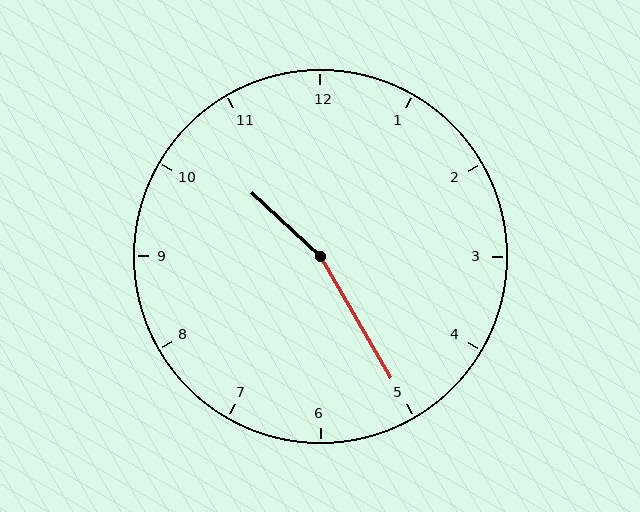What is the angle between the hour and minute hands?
Approximately 162 degrees.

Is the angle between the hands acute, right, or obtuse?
It is obtuse.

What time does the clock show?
10:25.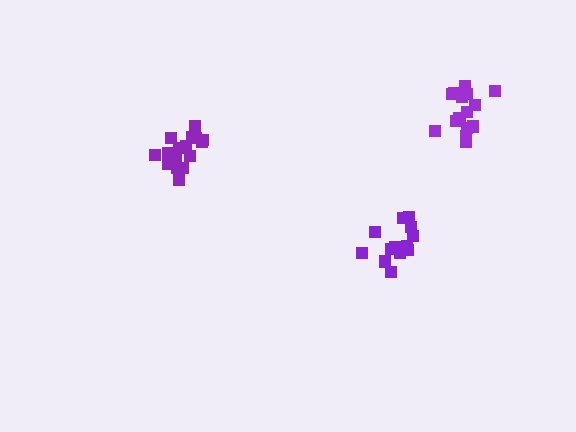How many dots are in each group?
Group 1: 15 dots, Group 2: 17 dots, Group 3: 14 dots (46 total).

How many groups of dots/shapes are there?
There are 3 groups.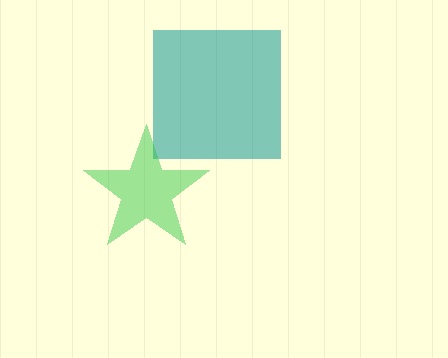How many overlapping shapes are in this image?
There are 2 overlapping shapes in the image.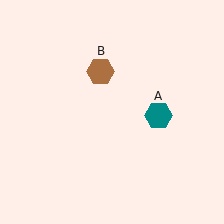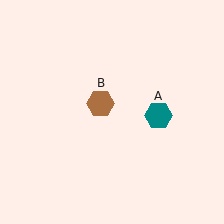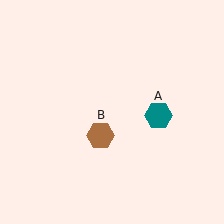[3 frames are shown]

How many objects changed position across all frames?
1 object changed position: brown hexagon (object B).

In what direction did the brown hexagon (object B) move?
The brown hexagon (object B) moved down.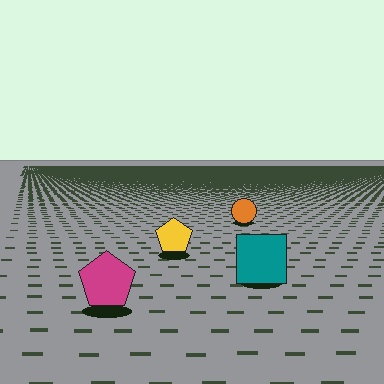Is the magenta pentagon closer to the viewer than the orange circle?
Yes. The magenta pentagon is closer — you can tell from the texture gradient: the ground texture is coarser near it.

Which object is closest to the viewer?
The magenta pentagon is closest. The texture marks near it are larger and more spread out.